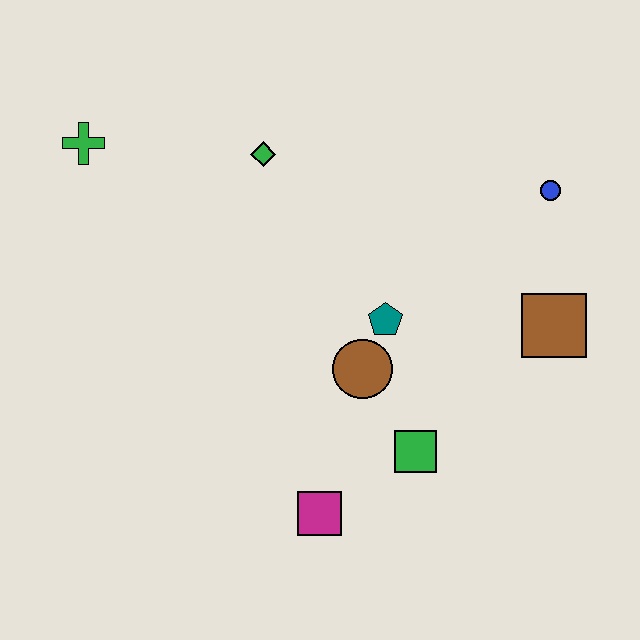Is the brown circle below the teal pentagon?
Yes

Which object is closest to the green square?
The brown circle is closest to the green square.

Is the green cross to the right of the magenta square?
No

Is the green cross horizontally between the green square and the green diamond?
No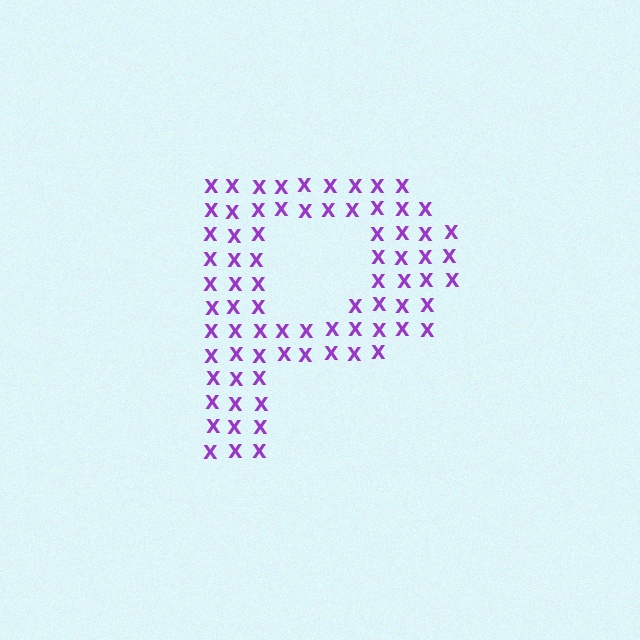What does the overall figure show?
The overall figure shows the letter P.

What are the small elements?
The small elements are letter X's.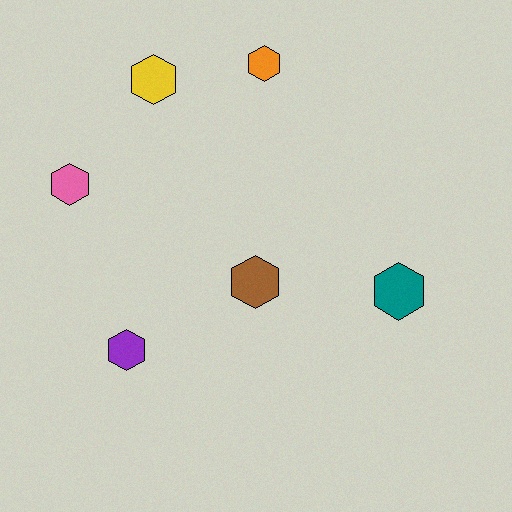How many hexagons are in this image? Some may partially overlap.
There are 6 hexagons.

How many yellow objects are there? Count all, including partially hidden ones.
There is 1 yellow object.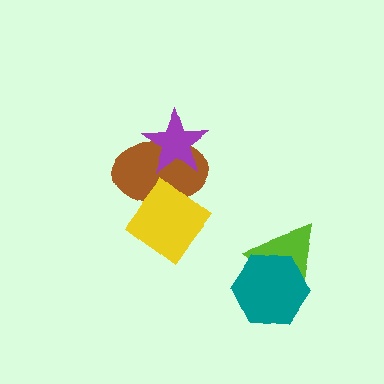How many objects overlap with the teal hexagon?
1 object overlaps with the teal hexagon.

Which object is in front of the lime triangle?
The teal hexagon is in front of the lime triangle.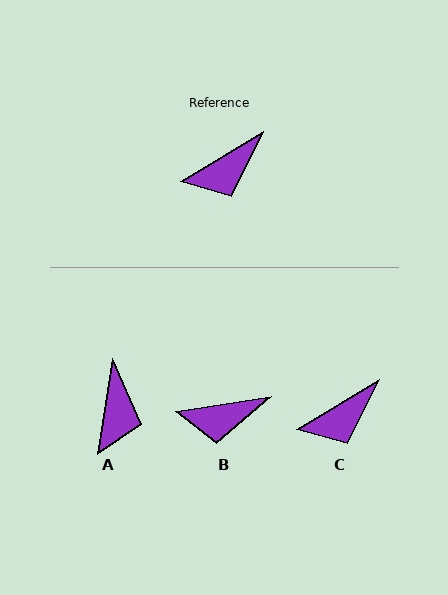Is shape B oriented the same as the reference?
No, it is off by about 22 degrees.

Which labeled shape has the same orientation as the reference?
C.